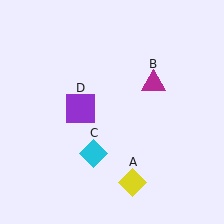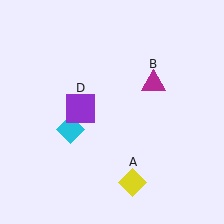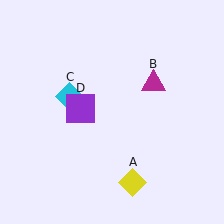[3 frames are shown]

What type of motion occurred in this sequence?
The cyan diamond (object C) rotated clockwise around the center of the scene.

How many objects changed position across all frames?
1 object changed position: cyan diamond (object C).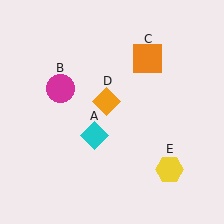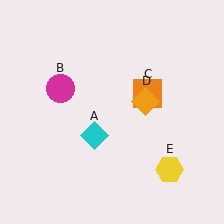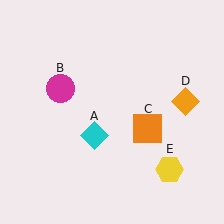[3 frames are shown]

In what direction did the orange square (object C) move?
The orange square (object C) moved down.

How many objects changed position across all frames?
2 objects changed position: orange square (object C), orange diamond (object D).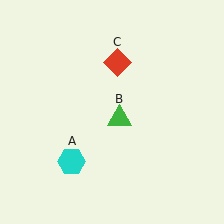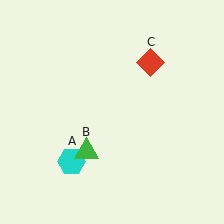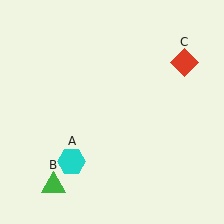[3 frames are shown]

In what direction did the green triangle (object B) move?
The green triangle (object B) moved down and to the left.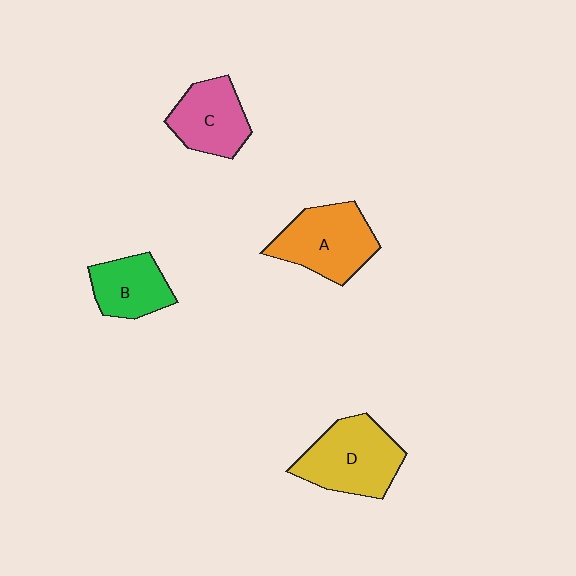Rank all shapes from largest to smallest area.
From largest to smallest: D (yellow), A (orange), C (pink), B (green).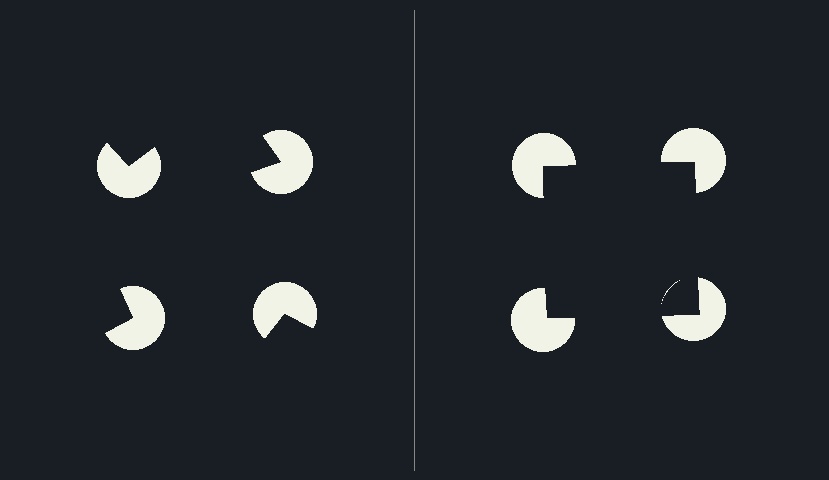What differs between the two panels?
The pac-man discs are positioned identically on both sides; only the wedge orientations differ. On the right they align to a square; on the left they are misaligned.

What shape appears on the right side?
An illusory square.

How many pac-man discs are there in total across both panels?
8 — 4 on each side.